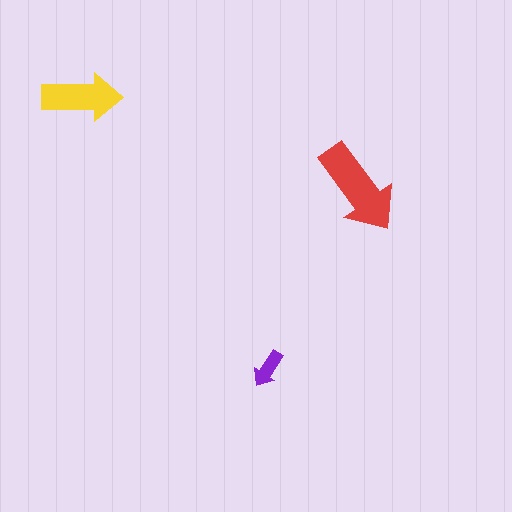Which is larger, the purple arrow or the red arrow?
The red one.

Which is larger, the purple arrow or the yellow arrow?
The yellow one.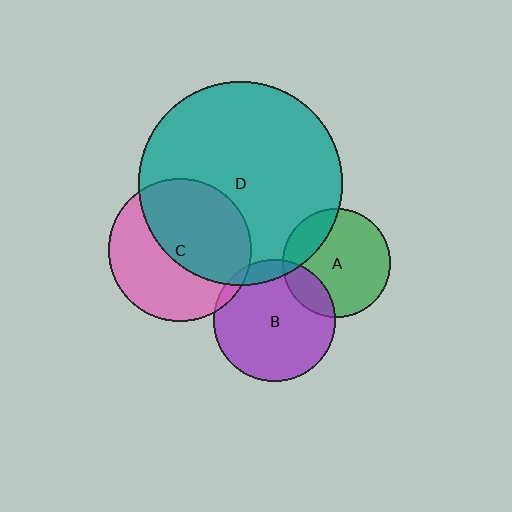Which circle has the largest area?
Circle D (teal).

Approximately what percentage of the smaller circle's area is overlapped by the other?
Approximately 20%.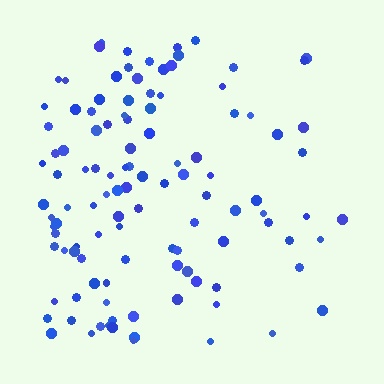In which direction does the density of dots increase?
From right to left, with the left side densest.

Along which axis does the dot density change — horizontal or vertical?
Horizontal.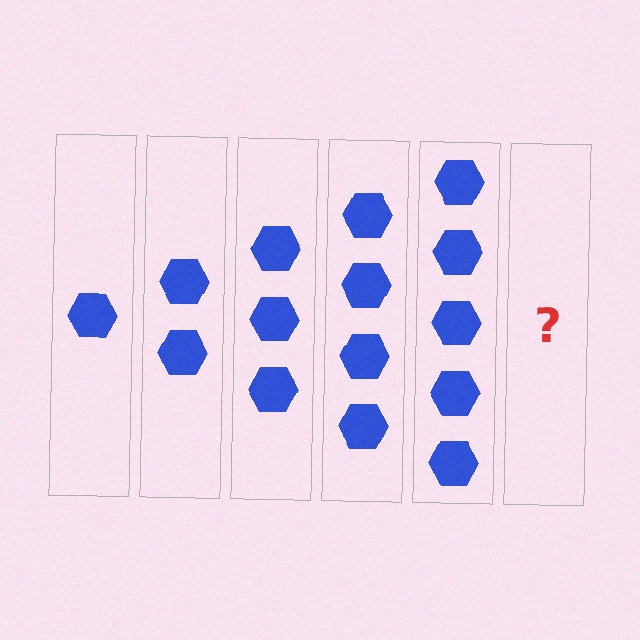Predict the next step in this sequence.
The next step is 6 hexagons.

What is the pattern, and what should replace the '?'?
The pattern is that each step adds one more hexagon. The '?' should be 6 hexagons.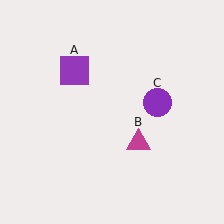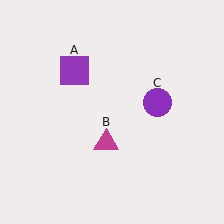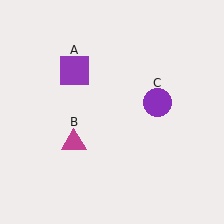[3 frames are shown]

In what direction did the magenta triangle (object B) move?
The magenta triangle (object B) moved left.